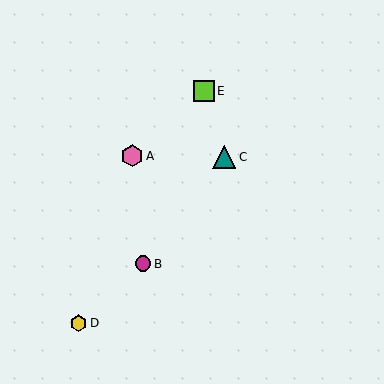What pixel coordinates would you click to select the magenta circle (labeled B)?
Click at (143, 264) to select the magenta circle B.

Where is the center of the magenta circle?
The center of the magenta circle is at (143, 264).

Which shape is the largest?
The teal triangle (labeled C) is the largest.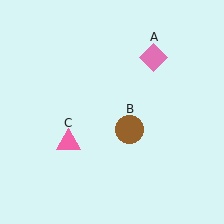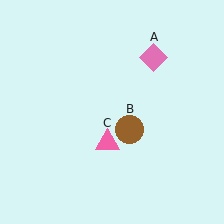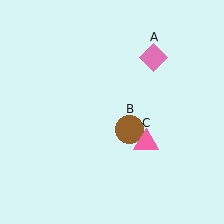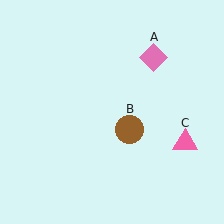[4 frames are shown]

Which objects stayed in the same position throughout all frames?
Pink diamond (object A) and brown circle (object B) remained stationary.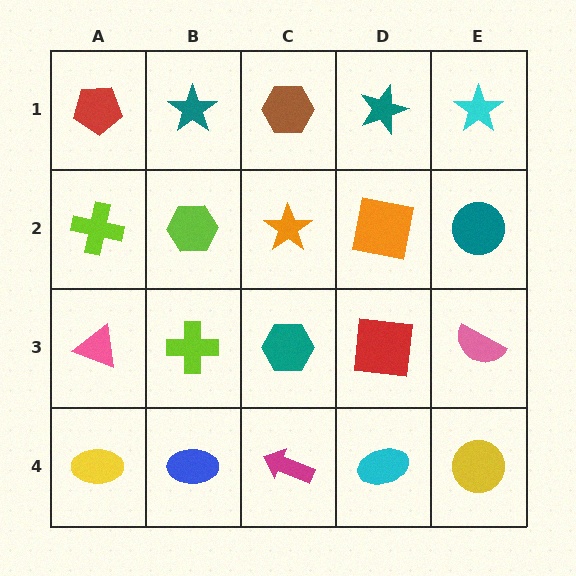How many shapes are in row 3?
5 shapes.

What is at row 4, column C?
A magenta arrow.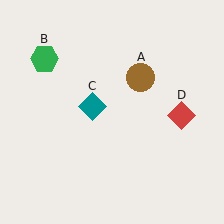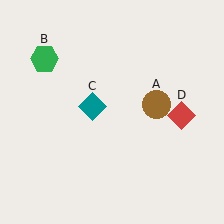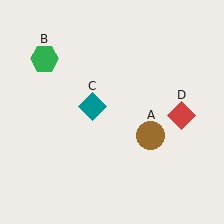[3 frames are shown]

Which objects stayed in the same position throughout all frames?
Green hexagon (object B) and teal diamond (object C) and red diamond (object D) remained stationary.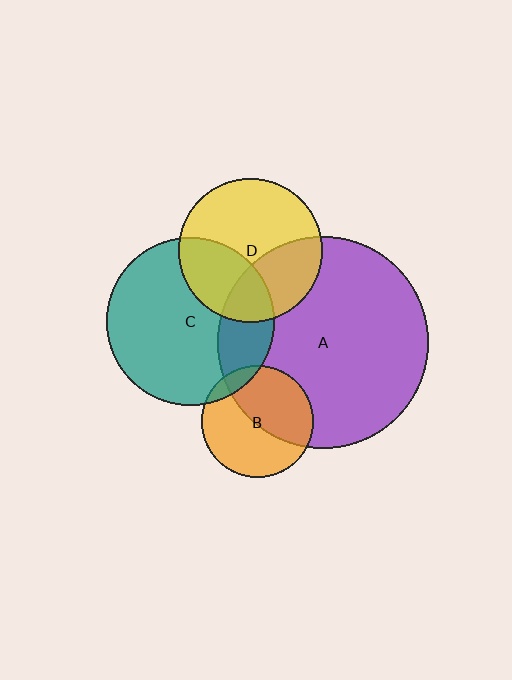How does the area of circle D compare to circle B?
Approximately 1.6 times.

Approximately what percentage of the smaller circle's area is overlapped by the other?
Approximately 35%.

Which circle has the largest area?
Circle A (purple).